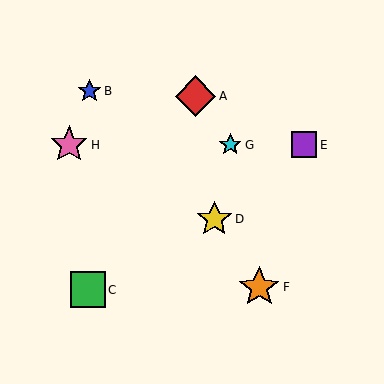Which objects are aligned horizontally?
Objects E, G, H are aligned horizontally.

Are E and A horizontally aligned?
No, E is at y≈145 and A is at y≈96.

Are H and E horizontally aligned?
Yes, both are at y≈145.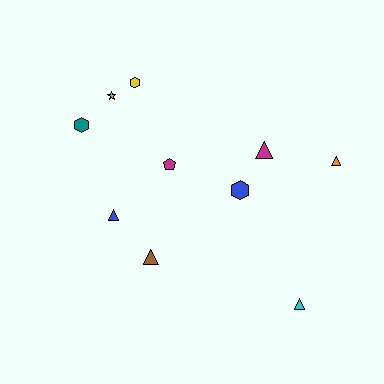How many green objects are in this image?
There are no green objects.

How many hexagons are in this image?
There are 3 hexagons.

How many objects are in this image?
There are 10 objects.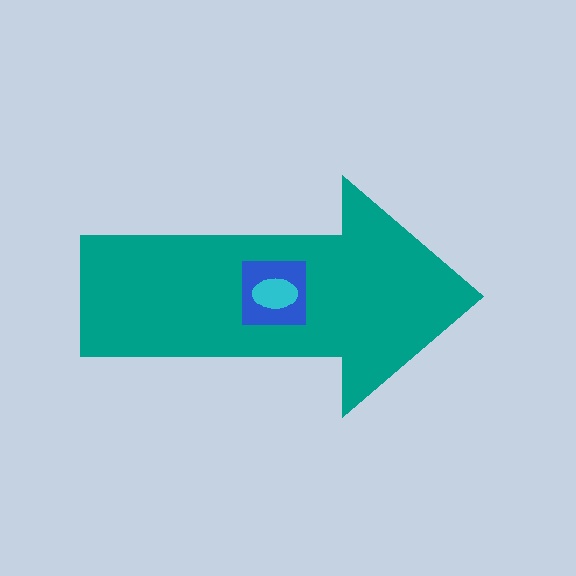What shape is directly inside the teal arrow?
The blue square.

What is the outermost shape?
The teal arrow.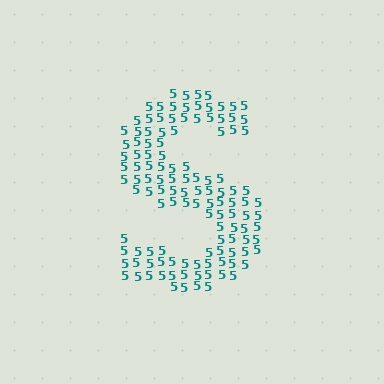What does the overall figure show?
The overall figure shows the letter S.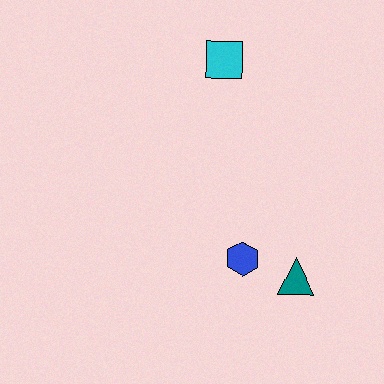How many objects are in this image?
There are 3 objects.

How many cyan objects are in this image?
There is 1 cyan object.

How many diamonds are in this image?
There are no diamonds.